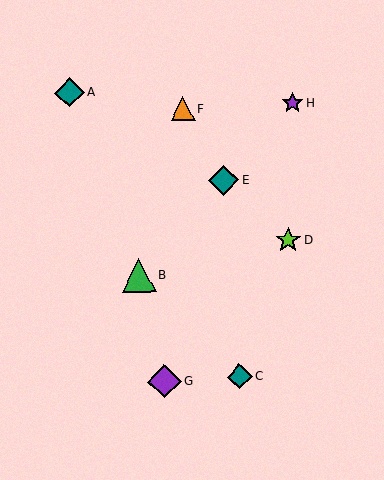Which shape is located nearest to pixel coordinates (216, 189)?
The teal diamond (labeled E) at (224, 180) is nearest to that location.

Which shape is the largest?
The green triangle (labeled B) is the largest.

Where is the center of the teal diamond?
The center of the teal diamond is at (70, 93).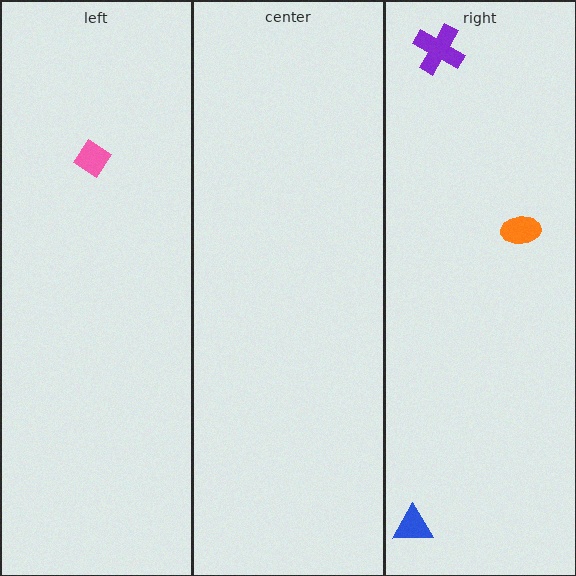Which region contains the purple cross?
The right region.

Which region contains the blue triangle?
The right region.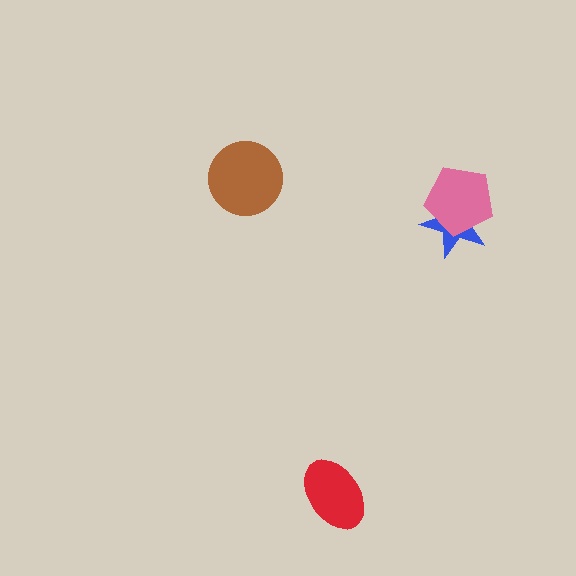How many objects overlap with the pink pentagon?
1 object overlaps with the pink pentagon.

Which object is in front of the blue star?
The pink pentagon is in front of the blue star.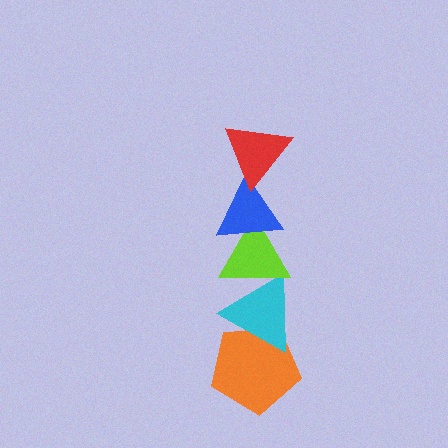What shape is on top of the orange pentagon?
The cyan triangle is on top of the orange pentagon.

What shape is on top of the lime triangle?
The blue triangle is on top of the lime triangle.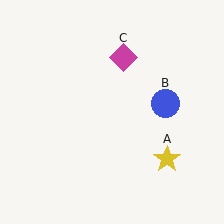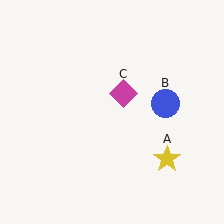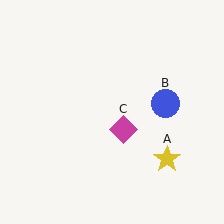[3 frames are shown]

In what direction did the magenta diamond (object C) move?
The magenta diamond (object C) moved down.